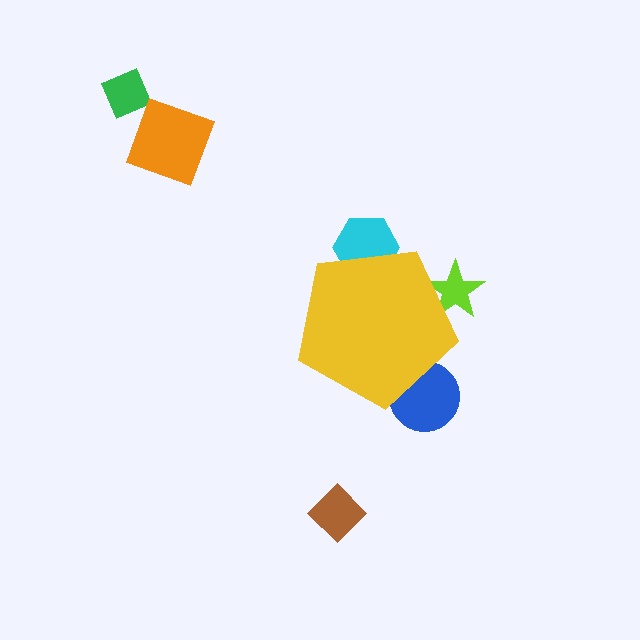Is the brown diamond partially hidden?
No, the brown diamond is fully visible.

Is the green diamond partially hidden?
No, the green diamond is fully visible.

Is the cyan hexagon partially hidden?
Yes, the cyan hexagon is partially hidden behind the yellow pentagon.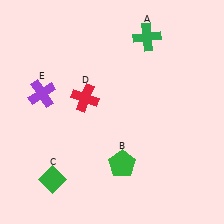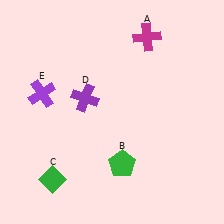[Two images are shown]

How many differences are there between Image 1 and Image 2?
There are 2 differences between the two images.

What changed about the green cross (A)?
In Image 1, A is green. In Image 2, it changed to magenta.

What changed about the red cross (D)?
In Image 1, D is red. In Image 2, it changed to purple.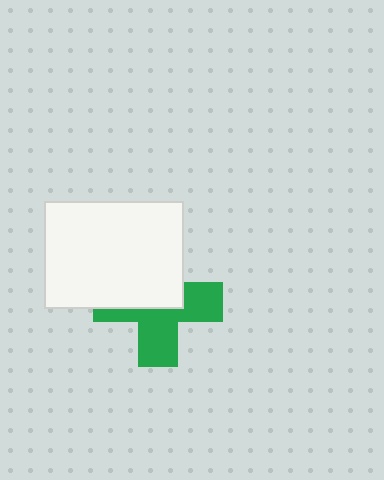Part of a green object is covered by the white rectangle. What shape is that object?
It is a cross.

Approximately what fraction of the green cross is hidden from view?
Roughly 49% of the green cross is hidden behind the white rectangle.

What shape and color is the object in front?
The object in front is a white rectangle.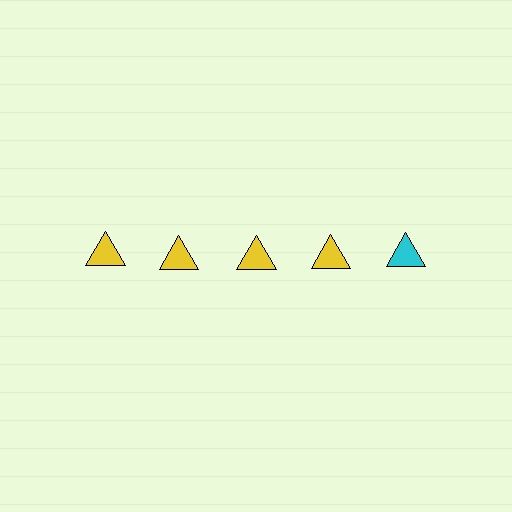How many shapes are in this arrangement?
There are 5 shapes arranged in a grid pattern.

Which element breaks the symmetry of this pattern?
The cyan triangle in the top row, rightmost column breaks the symmetry. All other shapes are yellow triangles.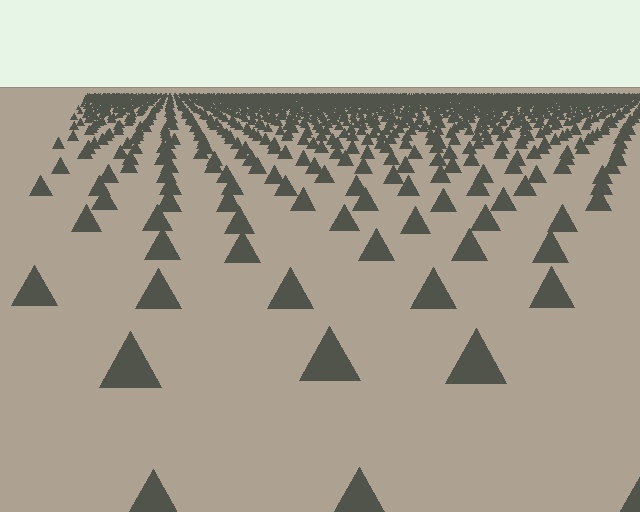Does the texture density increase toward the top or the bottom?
Density increases toward the top.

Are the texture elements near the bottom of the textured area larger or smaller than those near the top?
Larger. Near the bottom, elements are closer to the viewer and appear at a bigger on-screen size.